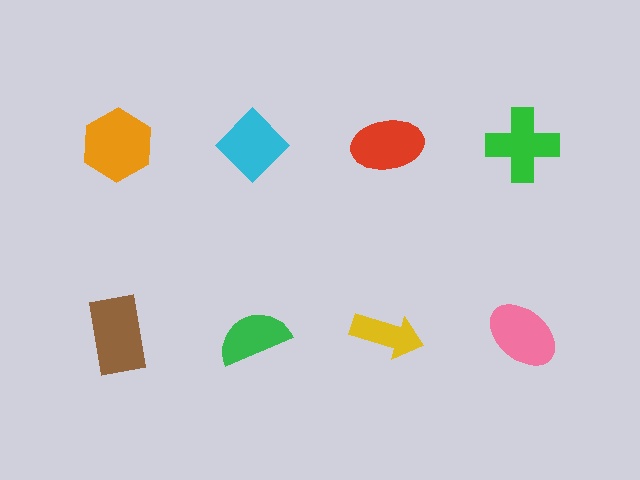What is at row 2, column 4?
A pink ellipse.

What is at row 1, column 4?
A green cross.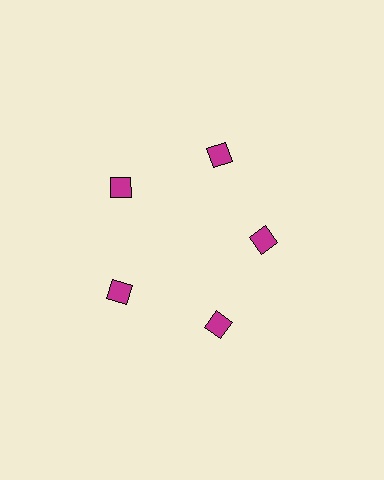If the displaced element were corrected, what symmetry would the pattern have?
It would have 5-fold rotational symmetry — the pattern would map onto itself every 72 degrees.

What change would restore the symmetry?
The symmetry would be restored by moving it outward, back onto the ring so that all 5 diamonds sit at equal angles and equal distance from the center.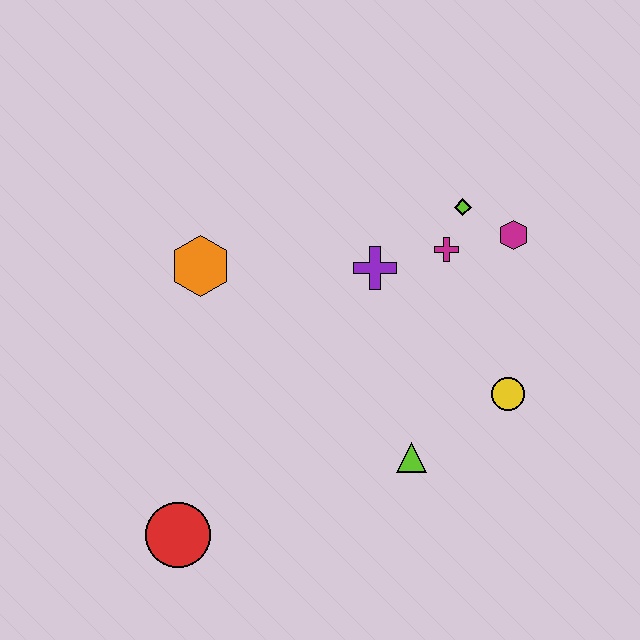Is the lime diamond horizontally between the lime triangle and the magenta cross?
No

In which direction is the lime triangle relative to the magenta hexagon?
The lime triangle is below the magenta hexagon.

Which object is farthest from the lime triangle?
The orange hexagon is farthest from the lime triangle.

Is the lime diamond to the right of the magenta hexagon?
No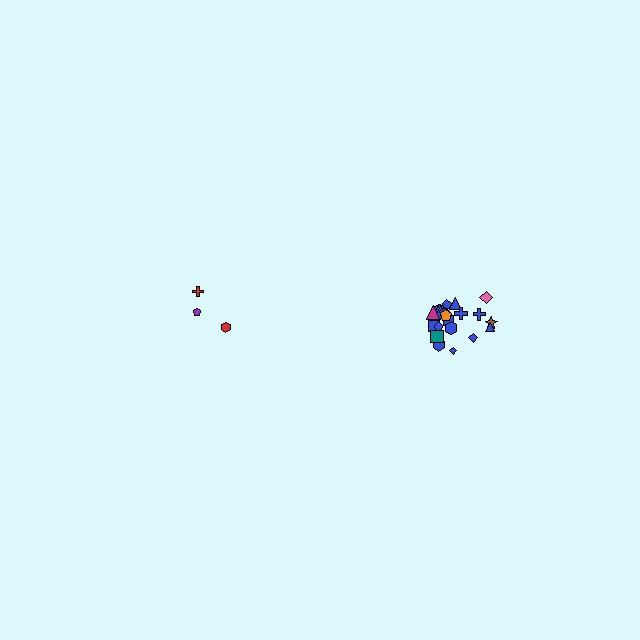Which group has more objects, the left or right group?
The right group.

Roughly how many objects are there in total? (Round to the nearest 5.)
Roughly 25 objects in total.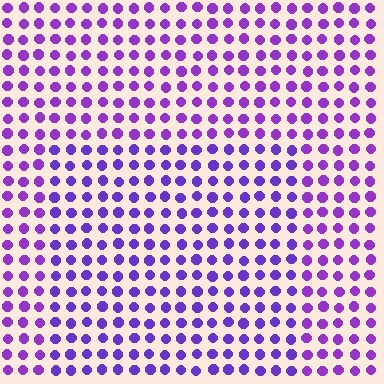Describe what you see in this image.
The image is filled with small purple elements in a uniform arrangement. A rectangle-shaped region is visible where the elements are tinted to a slightly different hue, forming a subtle color boundary.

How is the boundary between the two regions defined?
The boundary is defined purely by a slight shift in hue (about 19 degrees). Spacing, size, and orientation are identical on both sides.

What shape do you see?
I see a rectangle.